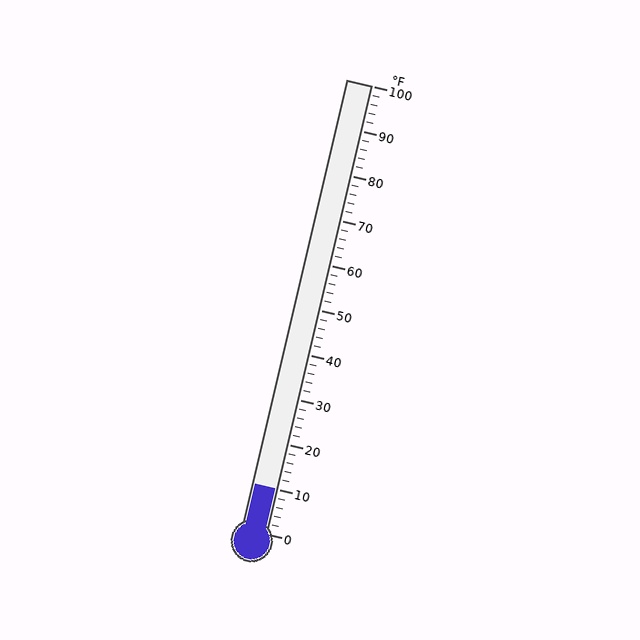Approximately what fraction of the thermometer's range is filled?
The thermometer is filled to approximately 10% of its range.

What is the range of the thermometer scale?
The thermometer scale ranges from 0°F to 100°F.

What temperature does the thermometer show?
The thermometer shows approximately 10°F.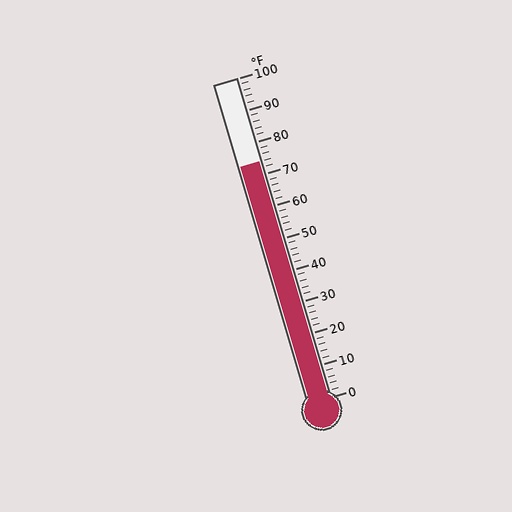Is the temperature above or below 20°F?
The temperature is above 20°F.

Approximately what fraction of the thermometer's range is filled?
The thermometer is filled to approximately 75% of its range.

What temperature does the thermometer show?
The thermometer shows approximately 74°F.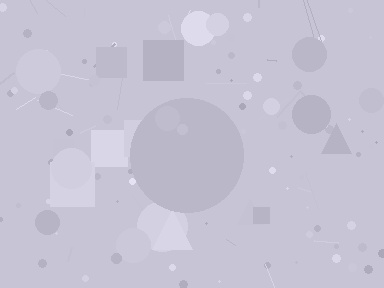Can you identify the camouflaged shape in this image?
The camouflaged shape is a circle.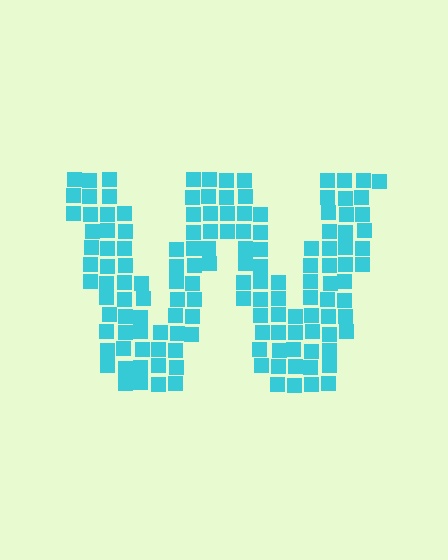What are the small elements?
The small elements are squares.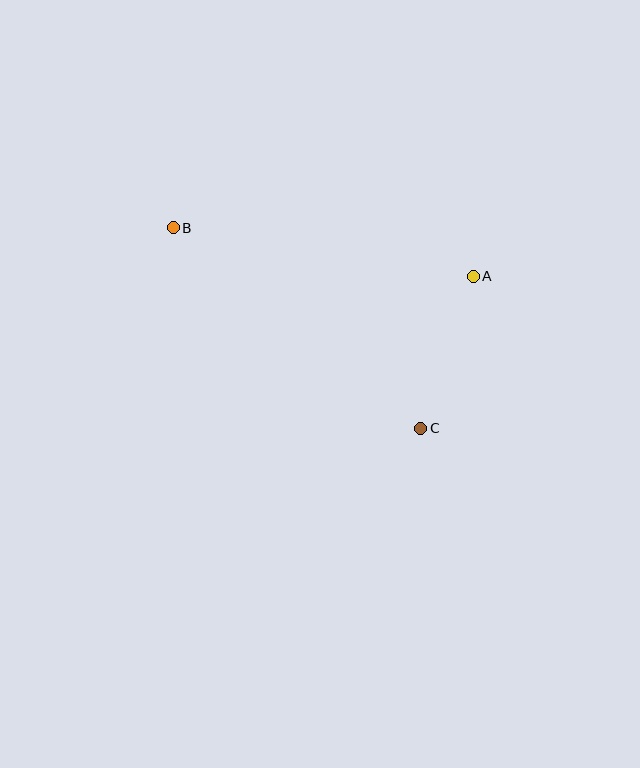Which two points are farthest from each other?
Points B and C are farthest from each other.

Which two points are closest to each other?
Points A and C are closest to each other.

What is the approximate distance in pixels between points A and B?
The distance between A and B is approximately 304 pixels.